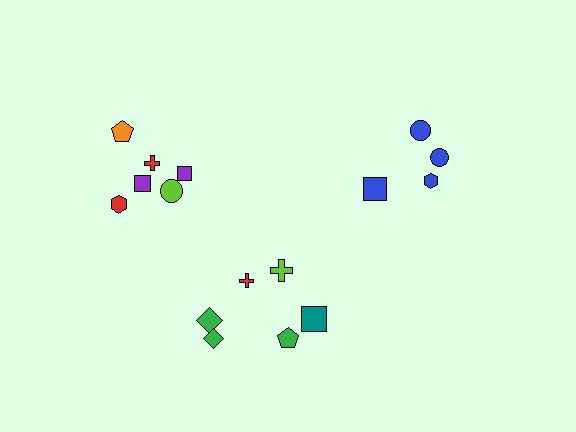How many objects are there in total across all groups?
There are 16 objects.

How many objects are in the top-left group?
There are 6 objects.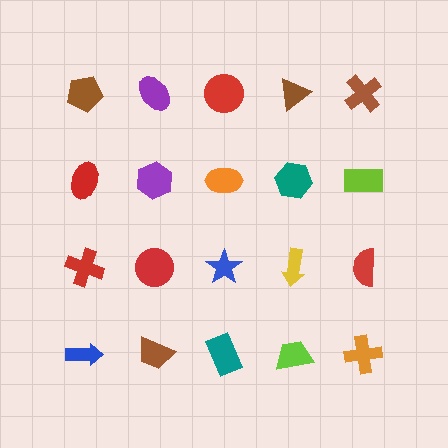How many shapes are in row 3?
5 shapes.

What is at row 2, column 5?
A lime rectangle.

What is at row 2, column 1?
A red ellipse.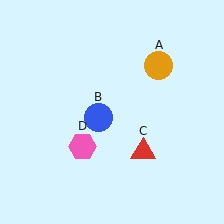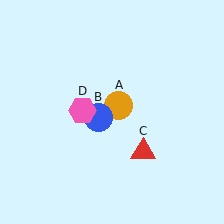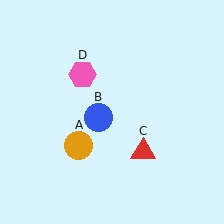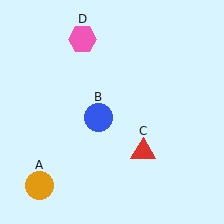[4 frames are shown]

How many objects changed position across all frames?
2 objects changed position: orange circle (object A), pink hexagon (object D).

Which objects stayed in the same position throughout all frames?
Blue circle (object B) and red triangle (object C) remained stationary.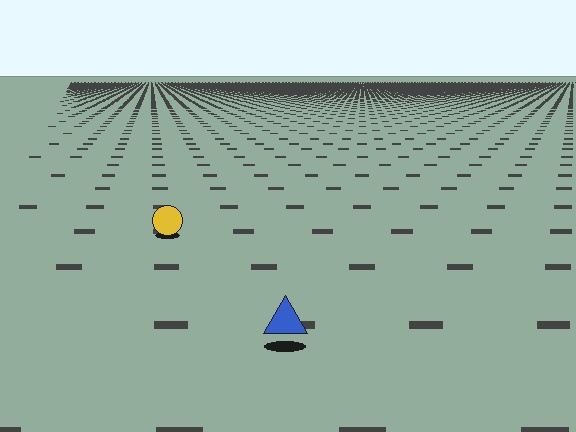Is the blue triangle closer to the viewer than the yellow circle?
Yes. The blue triangle is closer — you can tell from the texture gradient: the ground texture is coarser near it.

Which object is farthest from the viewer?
The yellow circle is farthest from the viewer. It appears smaller and the ground texture around it is denser.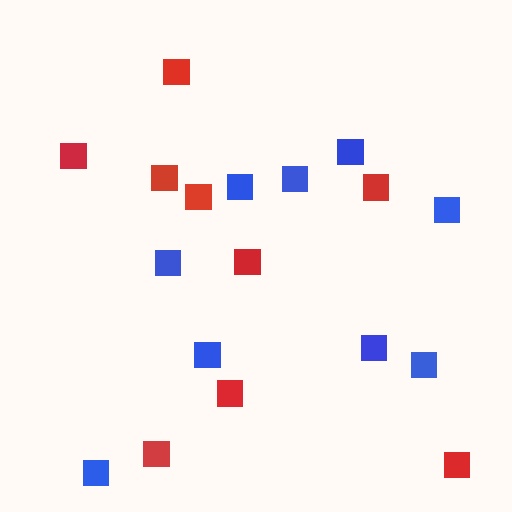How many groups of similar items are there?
There are 2 groups: one group of blue squares (9) and one group of red squares (9).